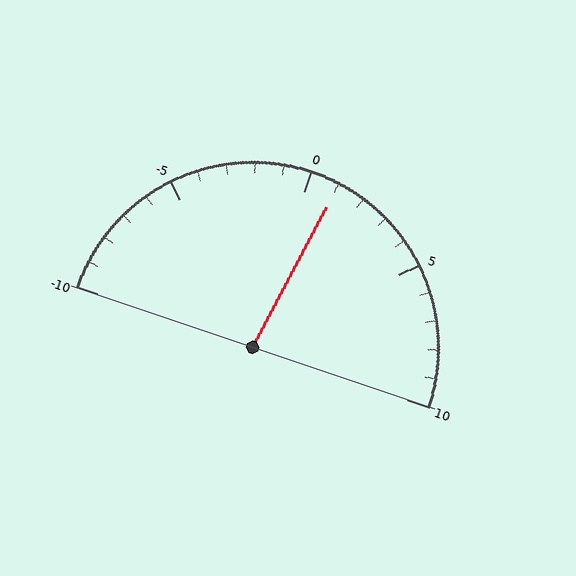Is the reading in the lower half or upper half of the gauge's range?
The reading is in the upper half of the range (-10 to 10).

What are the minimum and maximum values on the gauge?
The gauge ranges from -10 to 10.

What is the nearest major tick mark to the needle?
The nearest major tick mark is 0.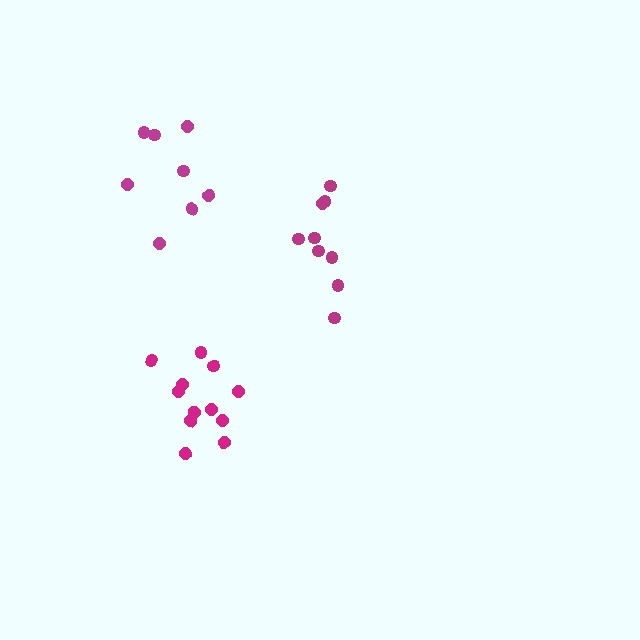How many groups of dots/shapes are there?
There are 3 groups.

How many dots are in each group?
Group 1: 9 dots, Group 2: 12 dots, Group 3: 8 dots (29 total).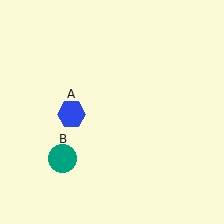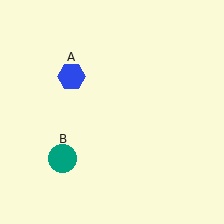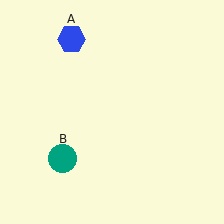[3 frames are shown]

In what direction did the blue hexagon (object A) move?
The blue hexagon (object A) moved up.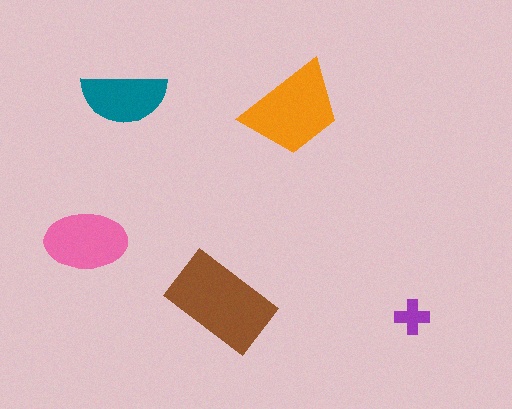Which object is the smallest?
The purple cross.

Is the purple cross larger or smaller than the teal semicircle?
Smaller.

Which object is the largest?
The brown rectangle.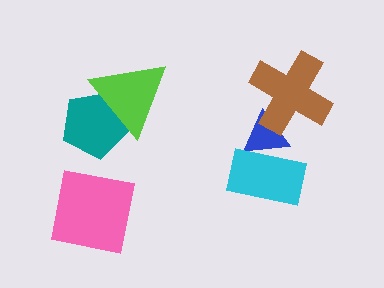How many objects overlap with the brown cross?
1 object overlaps with the brown cross.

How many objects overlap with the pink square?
0 objects overlap with the pink square.